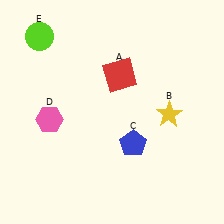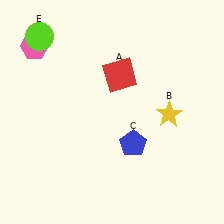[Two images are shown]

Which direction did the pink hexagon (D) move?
The pink hexagon (D) moved up.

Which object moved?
The pink hexagon (D) moved up.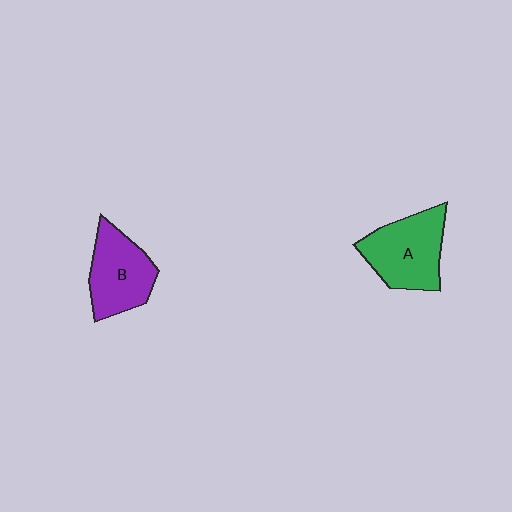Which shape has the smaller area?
Shape B (purple).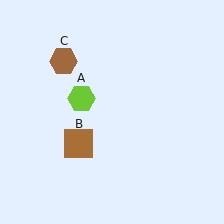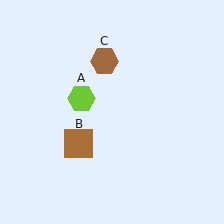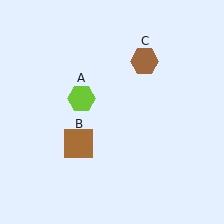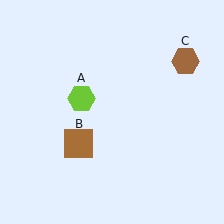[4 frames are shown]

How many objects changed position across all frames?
1 object changed position: brown hexagon (object C).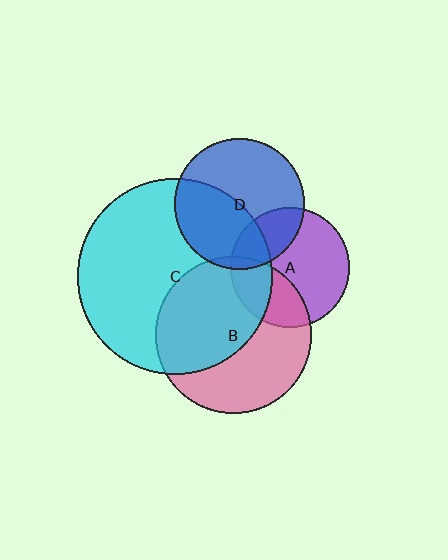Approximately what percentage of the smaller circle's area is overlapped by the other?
Approximately 25%.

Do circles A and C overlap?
Yes.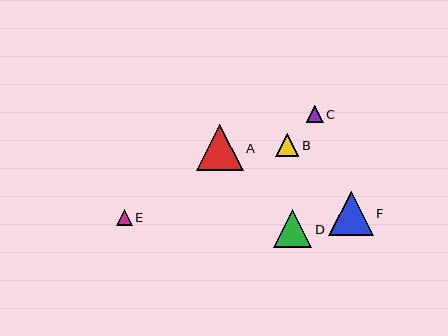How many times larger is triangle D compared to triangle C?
Triangle D is approximately 2.3 times the size of triangle C.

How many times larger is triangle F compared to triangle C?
Triangle F is approximately 2.6 times the size of triangle C.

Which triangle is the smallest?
Triangle E is the smallest with a size of approximately 16 pixels.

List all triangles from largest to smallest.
From largest to smallest: A, F, D, B, C, E.